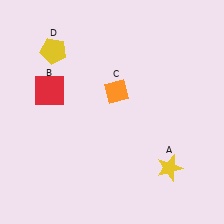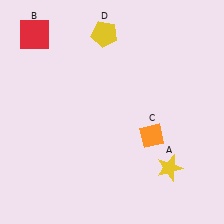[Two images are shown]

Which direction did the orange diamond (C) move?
The orange diamond (C) moved down.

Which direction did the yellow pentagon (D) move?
The yellow pentagon (D) moved right.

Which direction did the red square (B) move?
The red square (B) moved up.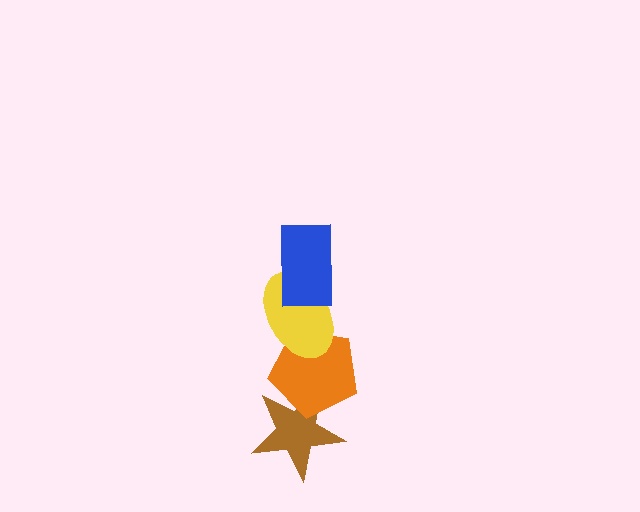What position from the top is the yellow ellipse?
The yellow ellipse is 2nd from the top.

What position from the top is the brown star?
The brown star is 4th from the top.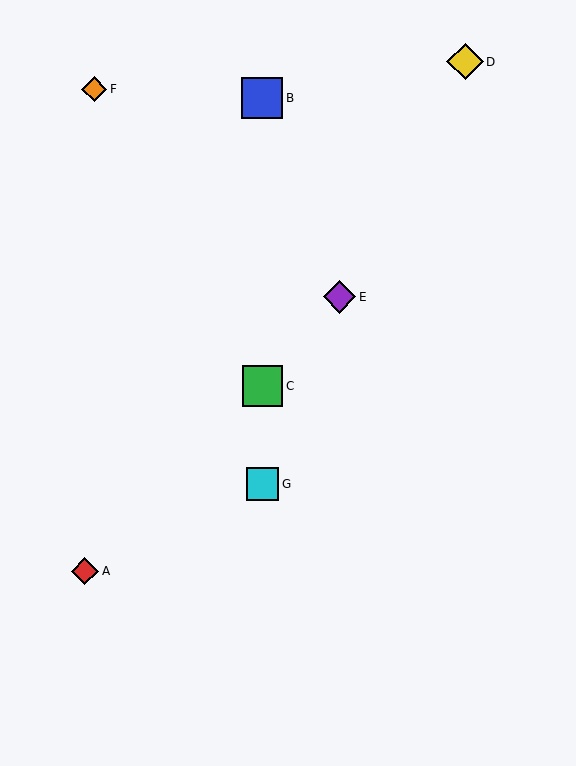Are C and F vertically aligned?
No, C is at x≈262 and F is at x≈94.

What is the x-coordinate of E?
Object E is at x≈340.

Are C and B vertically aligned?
Yes, both are at x≈262.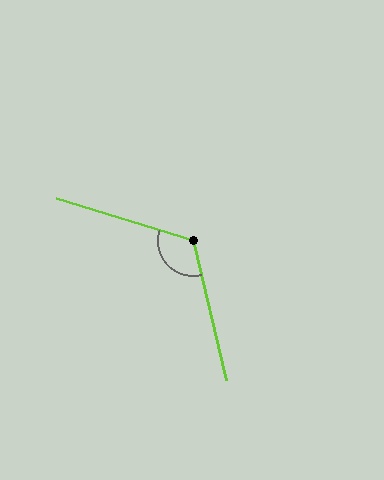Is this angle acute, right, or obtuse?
It is obtuse.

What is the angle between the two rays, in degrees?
Approximately 121 degrees.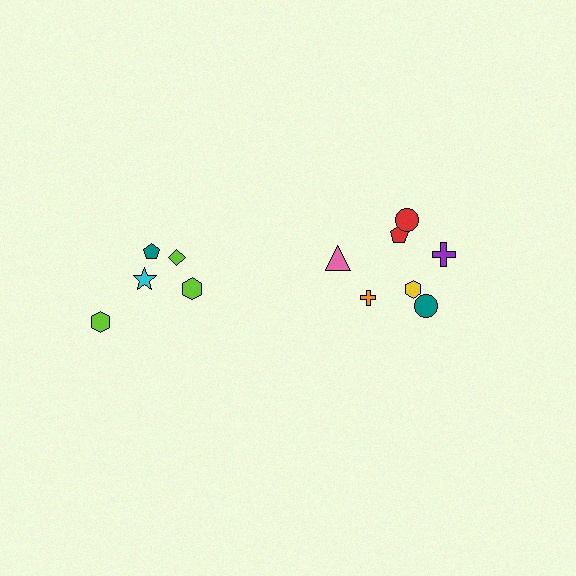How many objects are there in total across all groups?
There are 12 objects.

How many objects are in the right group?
There are 7 objects.